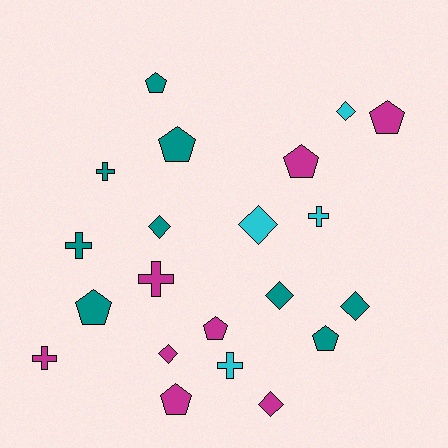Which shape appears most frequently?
Pentagon, with 8 objects.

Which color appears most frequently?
Teal, with 9 objects.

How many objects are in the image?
There are 21 objects.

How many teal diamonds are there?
There are 3 teal diamonds.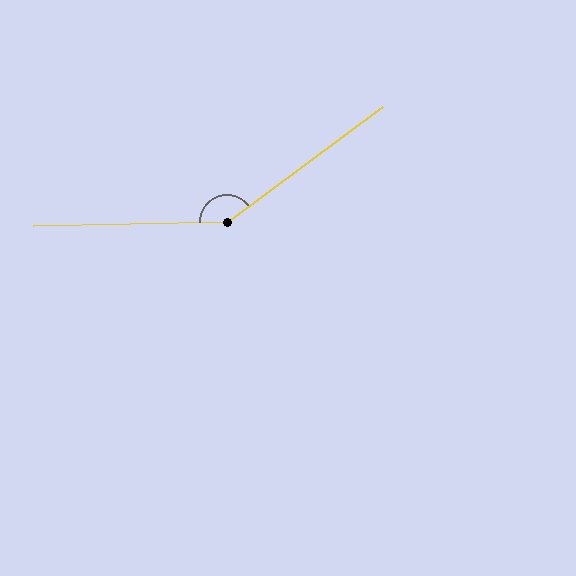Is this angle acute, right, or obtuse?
It is obtuse.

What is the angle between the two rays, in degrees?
Approximately 145 degrees.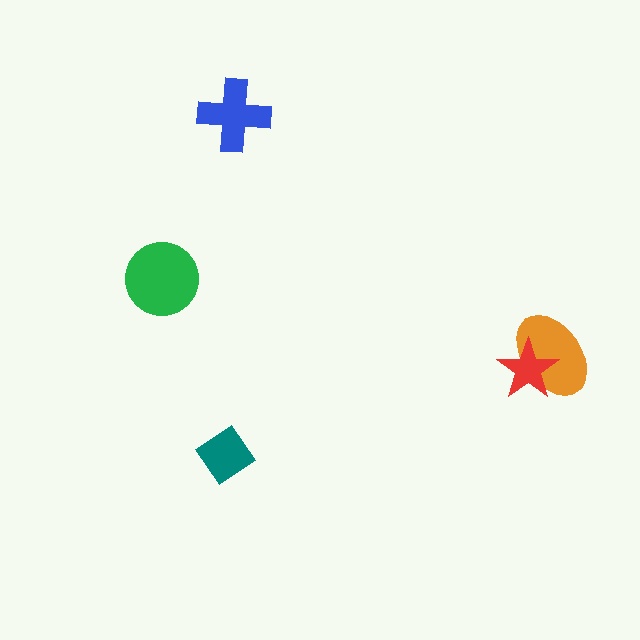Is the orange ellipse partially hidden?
Yes, it is partially covered by another shape.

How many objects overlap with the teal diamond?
0 objects overlap with the teal diamond.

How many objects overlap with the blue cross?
0 objects overlap with the blue cross.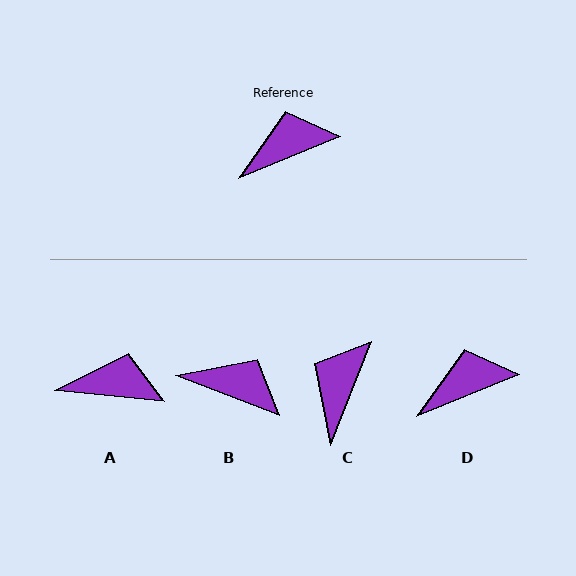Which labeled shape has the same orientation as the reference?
D.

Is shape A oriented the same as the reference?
No, it is off by about 28 degrees.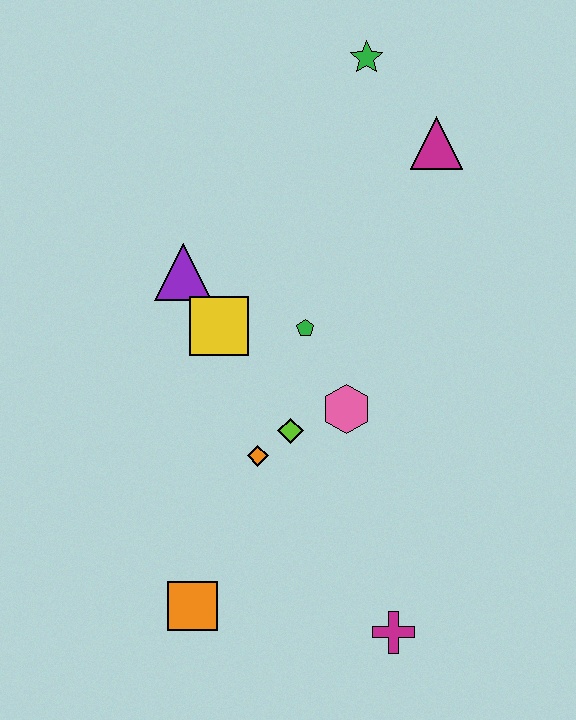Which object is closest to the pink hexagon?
The lime diamond is closest to the pink hexagon.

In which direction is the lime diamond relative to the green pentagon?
The lime diamond is below the green pentagon.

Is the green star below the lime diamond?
No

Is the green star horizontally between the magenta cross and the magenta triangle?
No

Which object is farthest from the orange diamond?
The green star is farthest from the orange diamond.